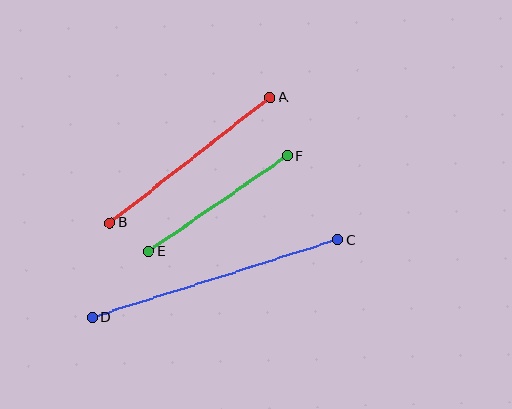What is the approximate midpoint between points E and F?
The midpoint is at approximately (218, 204) pixels.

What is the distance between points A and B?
The distance is approximately 204 pixels.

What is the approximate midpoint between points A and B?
The midpoint is at approximately (190, 160) pixels.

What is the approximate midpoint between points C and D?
The midpoint is at approximately (215, 279) pixels.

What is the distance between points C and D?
The distance is approximately 257 pixels.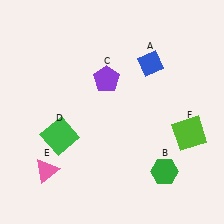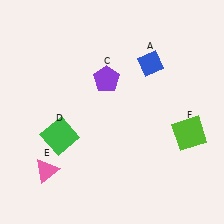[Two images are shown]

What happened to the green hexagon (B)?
The green hexagon (B) was removed in Image 2. It was in the bottom-right area of Image 1.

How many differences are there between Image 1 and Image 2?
There is 1 difference between the two images.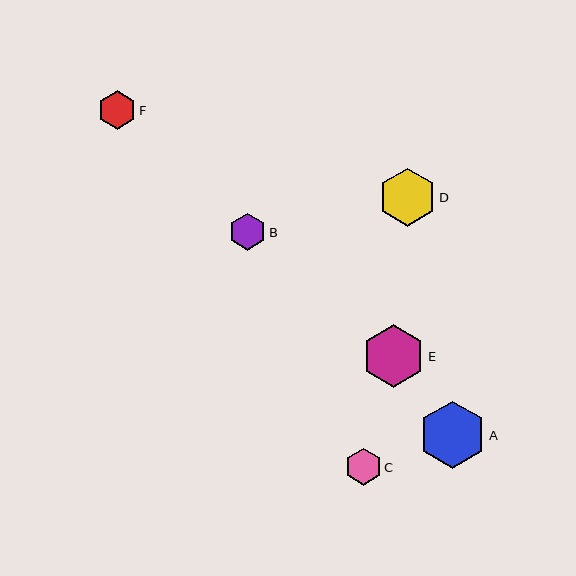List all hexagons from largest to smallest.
From largest to smallest: A, E, D, F, B, C.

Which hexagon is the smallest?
Hexagon C is the smallest with a size of approximately 36 pixels.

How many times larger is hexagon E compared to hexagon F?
Hexagon E is approximately 1.6 times the size of hexagon F.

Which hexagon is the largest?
Hexagon A is the largest with a size of approximately 67 pixels.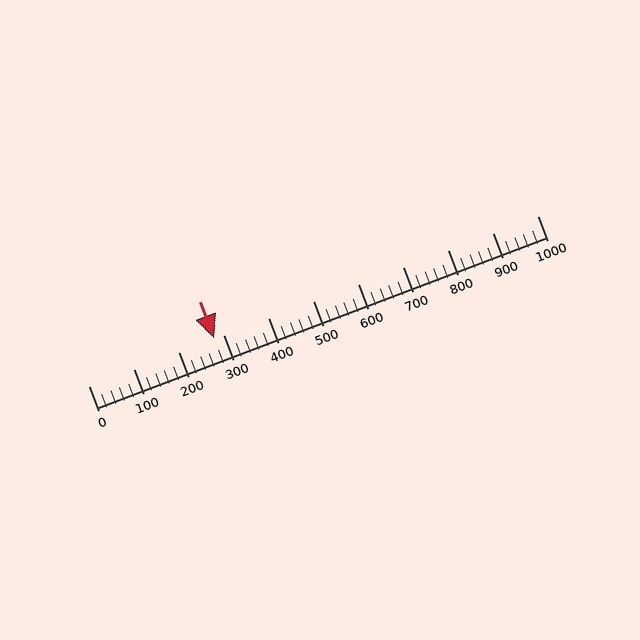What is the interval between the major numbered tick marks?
The major tick marks are spaced 100 units apart.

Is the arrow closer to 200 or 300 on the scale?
The arrow is closer to 300.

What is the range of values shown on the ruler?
The ruler shows values from 0 to 1000.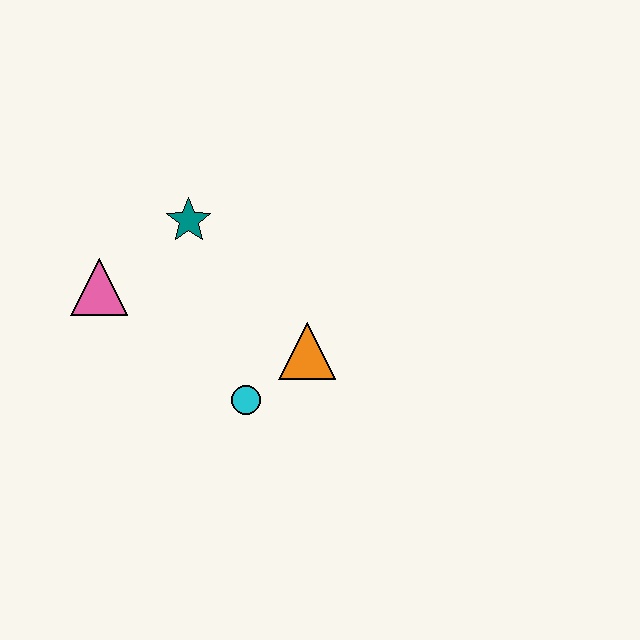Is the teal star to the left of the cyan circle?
Yes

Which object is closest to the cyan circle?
The orange triangle is closest to the cyan circle.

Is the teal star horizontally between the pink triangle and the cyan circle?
Yes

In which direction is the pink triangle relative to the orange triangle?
The pink triangle is to the left of the orange triangle.